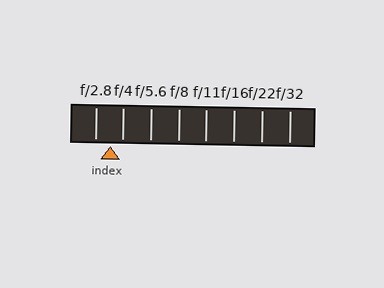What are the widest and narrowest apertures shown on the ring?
The widest aperture shown is f/2.8 and the narrowest is f/32.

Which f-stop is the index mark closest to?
The index mark is closest to f/4.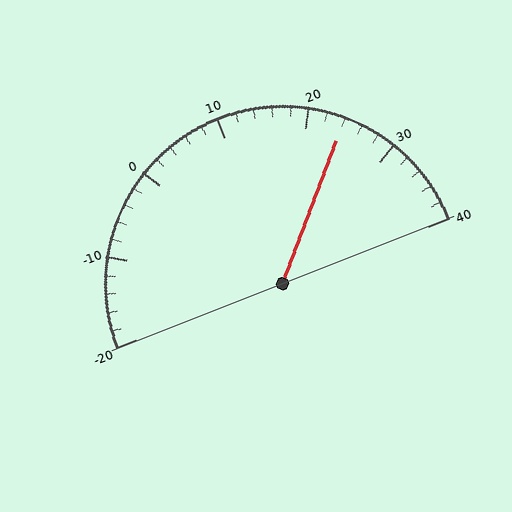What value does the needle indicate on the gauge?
The needle indicates approximately 24.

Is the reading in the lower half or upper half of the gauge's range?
The reading is in the upper half of the range (-20 to 40).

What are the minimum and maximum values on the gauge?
The gauge ranges from -20 to 40.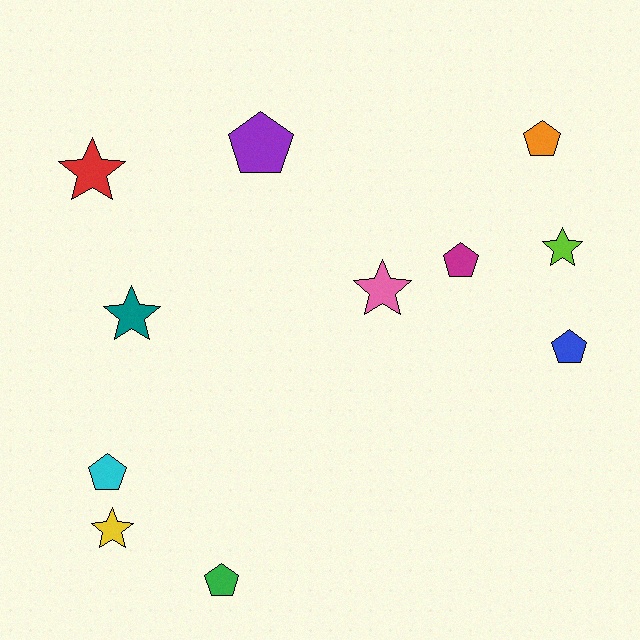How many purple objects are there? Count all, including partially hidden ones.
There is 1 purple object.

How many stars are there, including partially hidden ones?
There are 5 stars.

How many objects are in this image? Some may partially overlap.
There are 11 objects.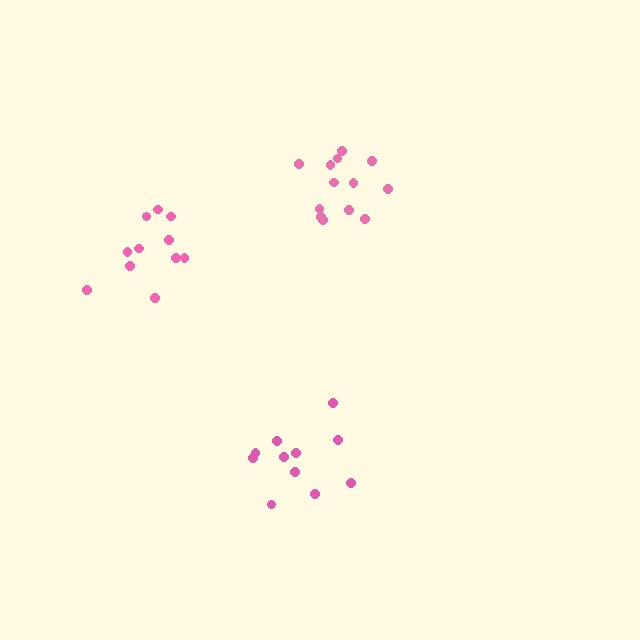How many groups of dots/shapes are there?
There are 3 groups.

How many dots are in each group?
Group 1: 11 dots, Group 2: 11 dots, Group 3: 13 dots (35 total).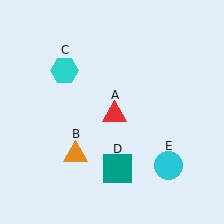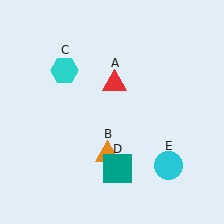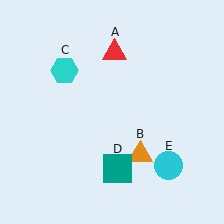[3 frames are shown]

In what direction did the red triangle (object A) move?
The red triangle (object A) moved up.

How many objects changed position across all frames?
2 objects changed position: red triangle (object A), orange triangle (object B).